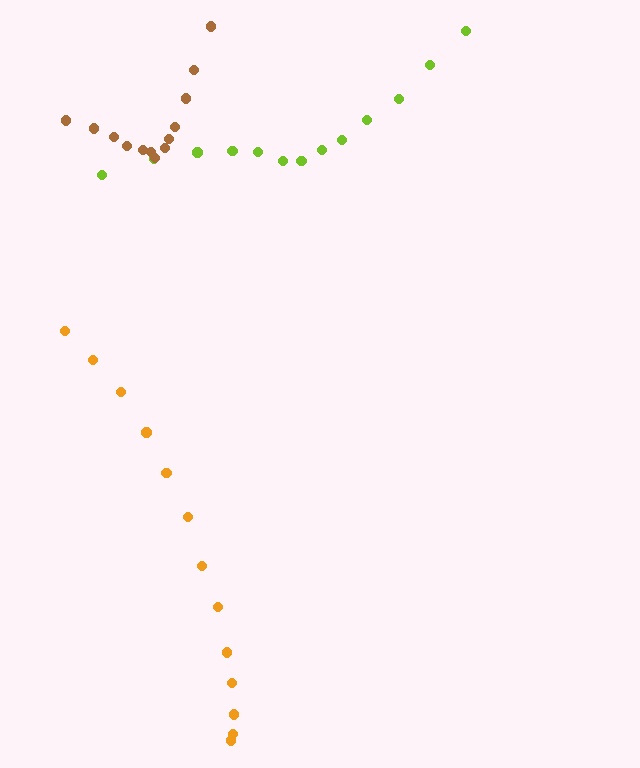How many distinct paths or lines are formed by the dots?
There are 3 distinct paths.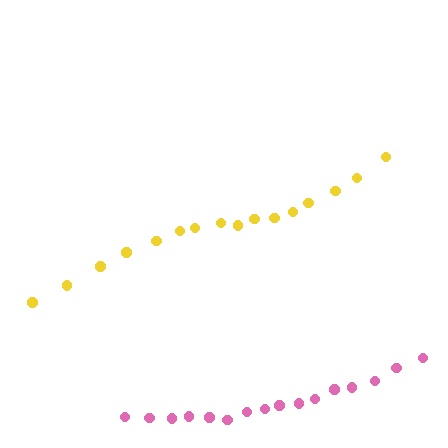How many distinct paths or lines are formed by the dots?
There are 2 distinct paths.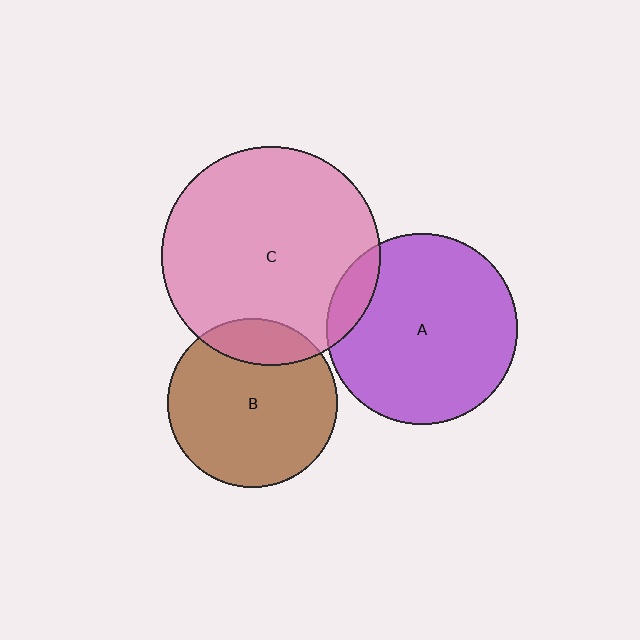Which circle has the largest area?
Circle C (pink).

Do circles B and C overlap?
Yes.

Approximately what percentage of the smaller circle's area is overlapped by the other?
Approximately 20%.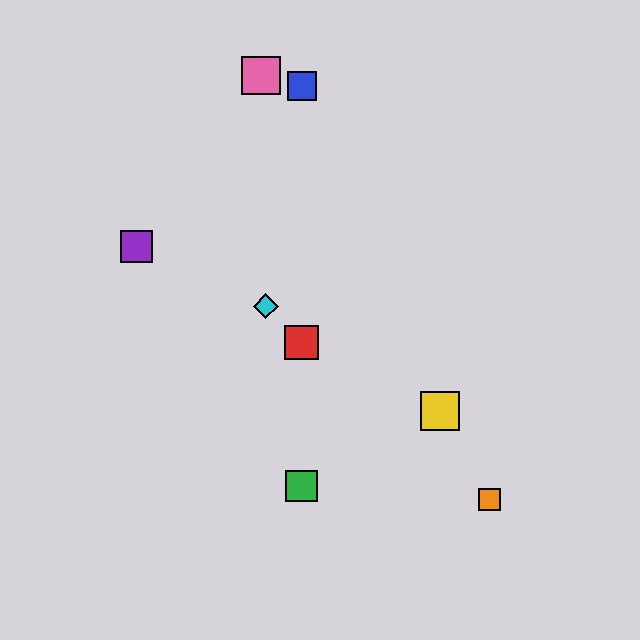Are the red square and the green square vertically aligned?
Yes, both are at x≈302.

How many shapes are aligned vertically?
3 shapes (the red square, the blue square, the green square) are aligned vertically.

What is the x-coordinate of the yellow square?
The yellow square is at x≈440.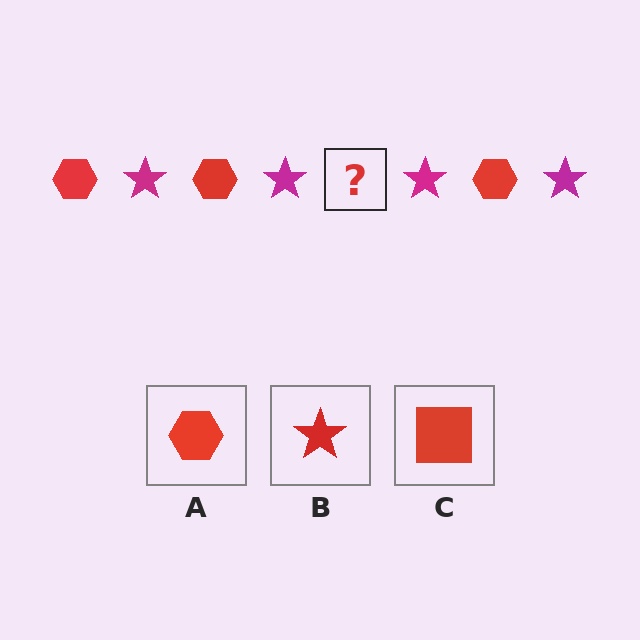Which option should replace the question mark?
Option A.